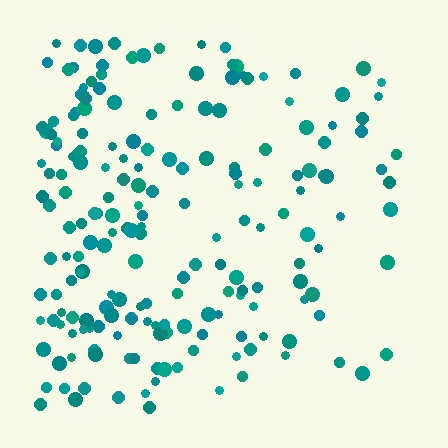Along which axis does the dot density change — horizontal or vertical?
Horizontal.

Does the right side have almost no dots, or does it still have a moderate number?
Still a moderate number, just noticeably fewer than the left.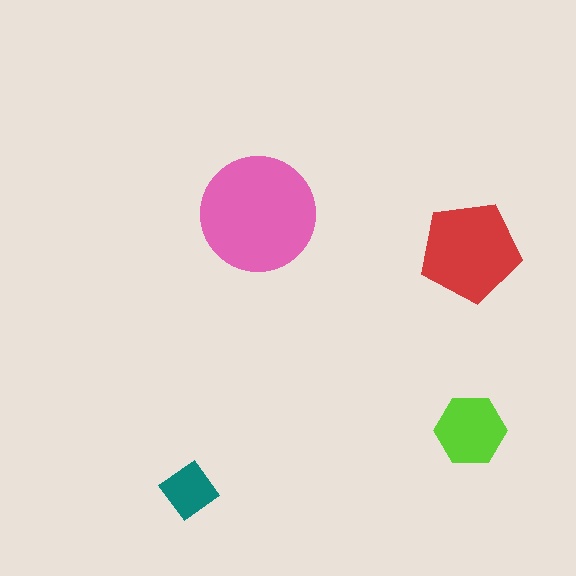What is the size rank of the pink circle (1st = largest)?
1st.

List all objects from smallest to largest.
The teal diamond, the lime hexagon, the red pentagon, the pink circle.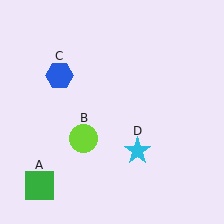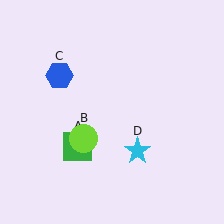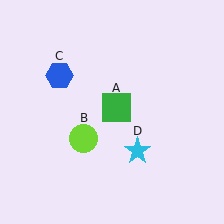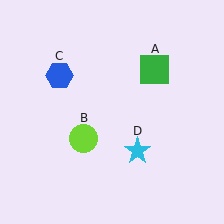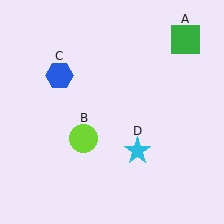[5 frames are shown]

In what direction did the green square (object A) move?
The green square (object A) moved up and to the right.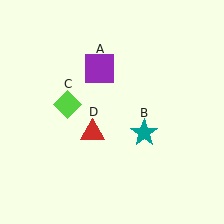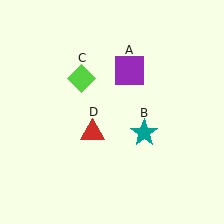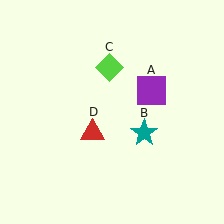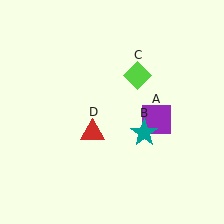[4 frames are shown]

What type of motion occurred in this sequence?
The purple square (object A), lime diamond (object C) rotated clockwise around the center of the scene.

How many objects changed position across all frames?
2 objects changed position: purple square (object A), lime diamond (object C).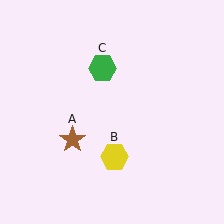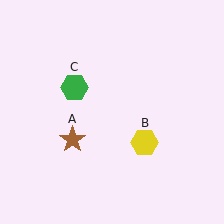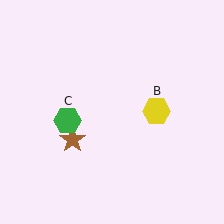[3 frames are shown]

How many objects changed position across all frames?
2 objects changed position: yellow hexagon (object B), green hexagon (object C).